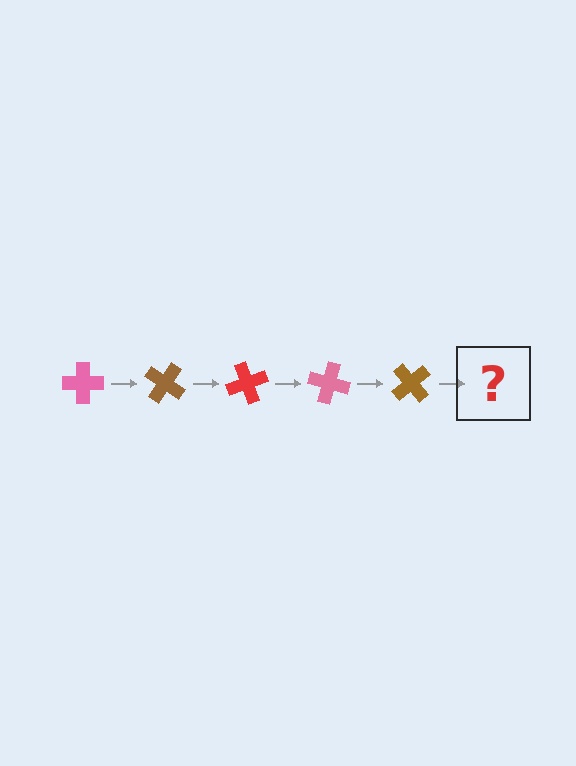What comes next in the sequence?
The next element should be a red cross, rotated 175 degrees from the start.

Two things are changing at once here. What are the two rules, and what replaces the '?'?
The two rules are that it rotates 35 degrees each step and the color cycles through pink, brown, and red. The '?' should be a red cross, rotated 175 degrees from the start.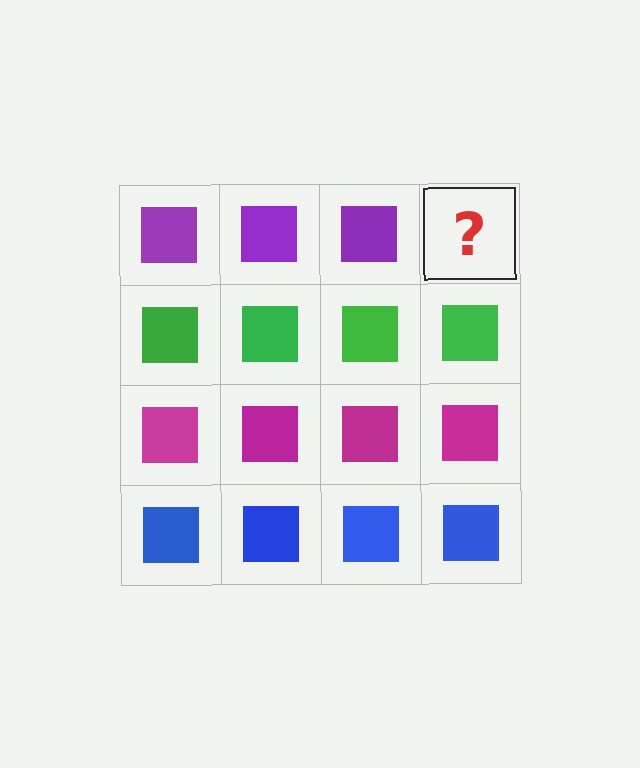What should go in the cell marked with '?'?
The missing cell should contain a purple square.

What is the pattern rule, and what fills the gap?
The rule is that each row has a consistent color. The gap should be filled with a purple square.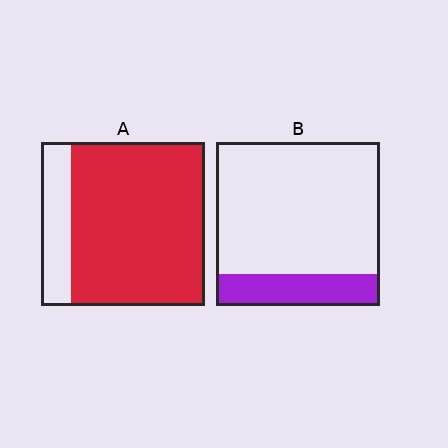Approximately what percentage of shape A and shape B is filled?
A is approximately 80% and B is approximately 20%.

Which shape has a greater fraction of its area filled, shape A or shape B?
Shape A.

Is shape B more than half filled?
No.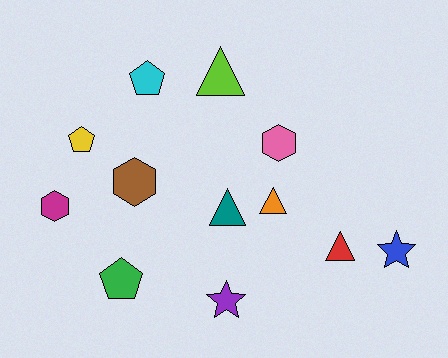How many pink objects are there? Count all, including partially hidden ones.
There is 1 pink object.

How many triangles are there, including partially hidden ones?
There are 4 triangles.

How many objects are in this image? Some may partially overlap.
There are 12 objects.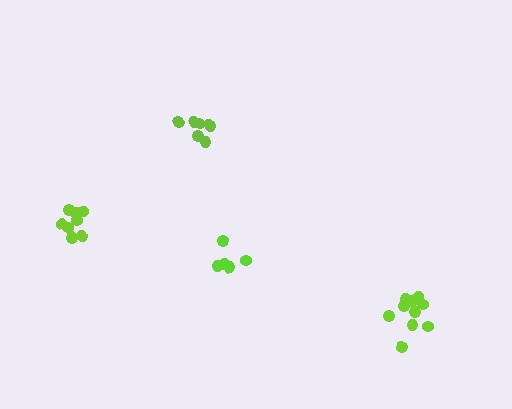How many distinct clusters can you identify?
There are 4 distinct clusters.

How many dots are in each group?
Group 1: 10 dots, Group 2: 11 dots, Group 3: 7 dots, Group 4: 5 dots (33 total).